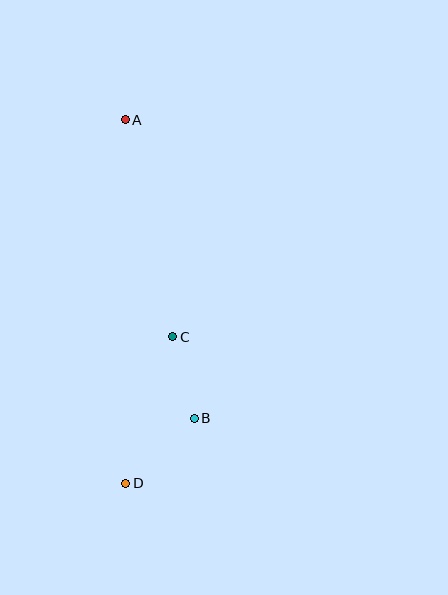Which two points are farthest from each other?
Points A and D are farthest from each other.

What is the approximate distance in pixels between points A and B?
The distance between A and B is approximately 307 pixels.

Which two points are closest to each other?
Points B and C are closest to each other.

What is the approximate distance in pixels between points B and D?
The distance between B and D is approximately 94 pixels.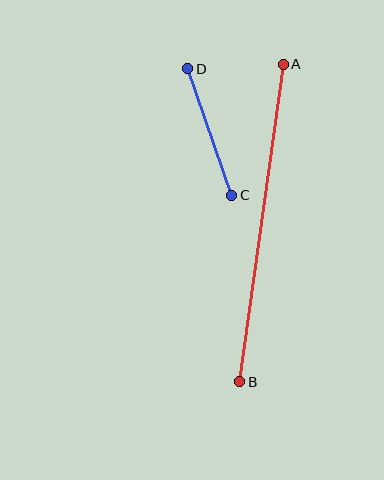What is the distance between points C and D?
The distance is approximately 134 pixels.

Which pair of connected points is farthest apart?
Points A and B are farthest apart.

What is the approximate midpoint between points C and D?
The midpoint is at approximately (210, 132) pixels.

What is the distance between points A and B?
The distance is approximately 321 pixels.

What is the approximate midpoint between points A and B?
The midpoint is at approximately (262, 223) pixels.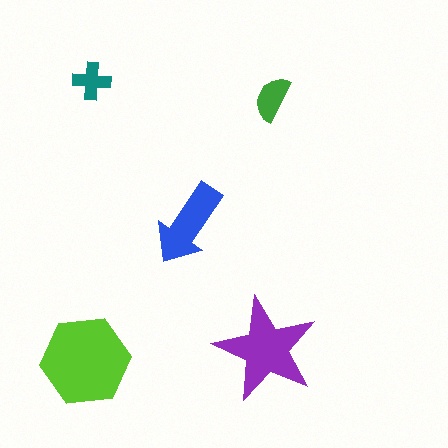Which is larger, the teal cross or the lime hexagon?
The lime hexagon.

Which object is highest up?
The teal cross is topmost.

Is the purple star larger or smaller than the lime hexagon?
Smaller.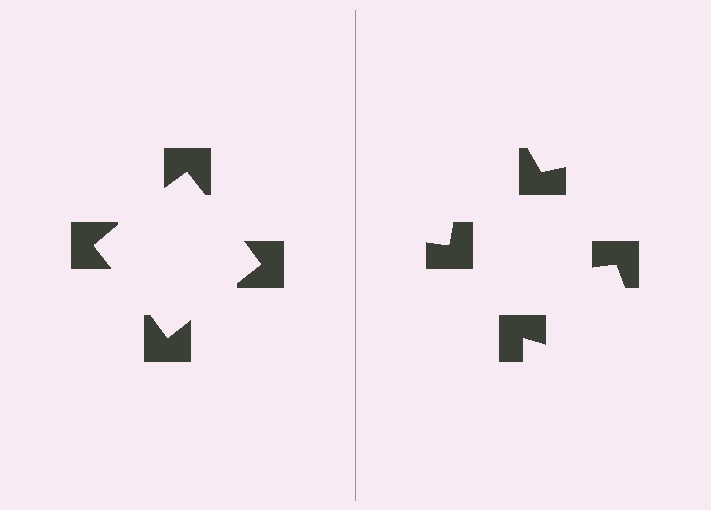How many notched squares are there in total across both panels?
8 — 4 on each side.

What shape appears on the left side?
An illusory square.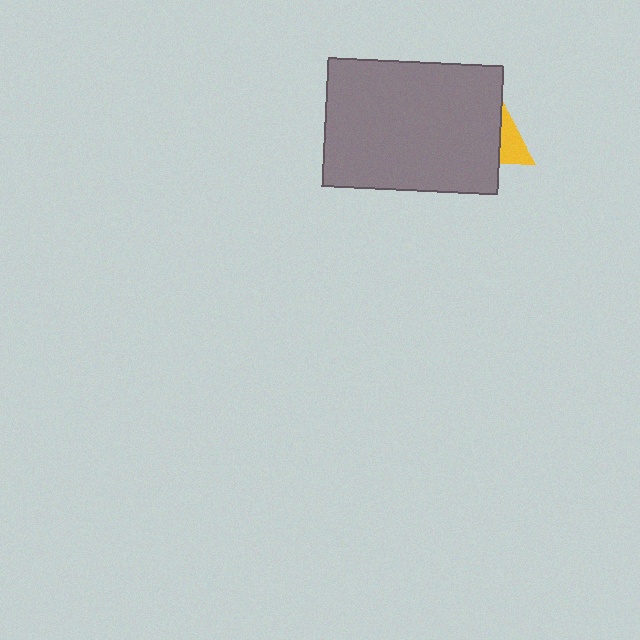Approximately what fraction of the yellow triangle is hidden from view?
Roughly 68% of the yellow triangle is hidden behind the gray rectangle.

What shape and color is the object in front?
The object in front is a gray rectangle.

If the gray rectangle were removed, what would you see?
You would see the complete yellow triangle.